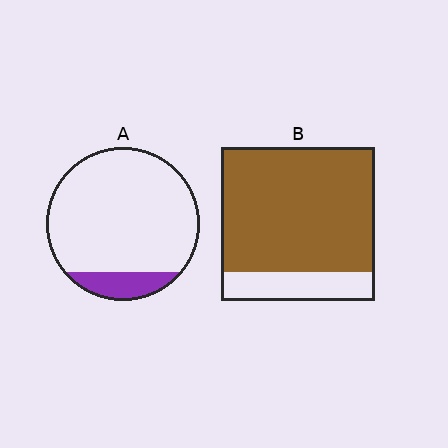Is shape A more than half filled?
No.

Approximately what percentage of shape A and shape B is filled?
A is approximately 15% and B is approximately 80%.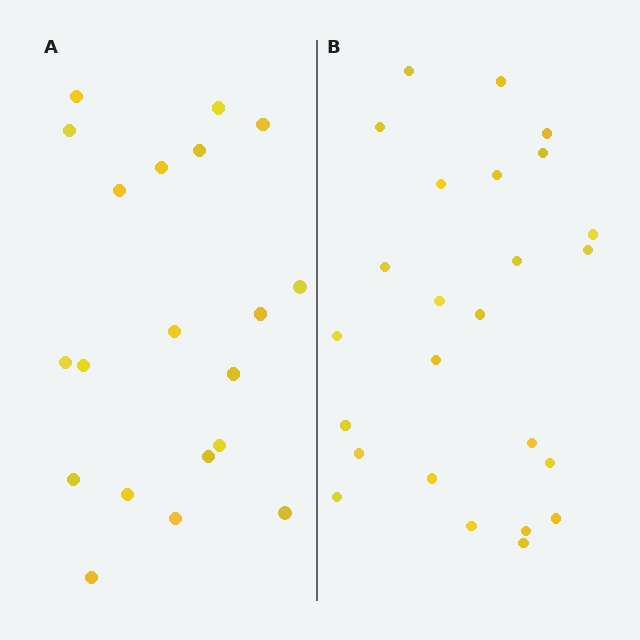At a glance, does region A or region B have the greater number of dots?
Region B (the right region) has more dots.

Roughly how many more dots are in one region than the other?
Region B has about 5 more dots than region A.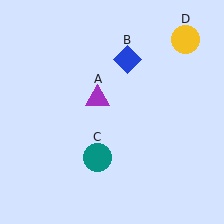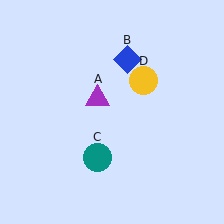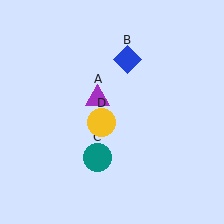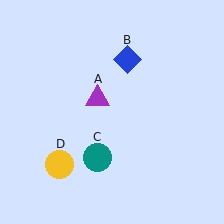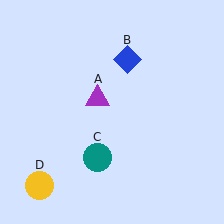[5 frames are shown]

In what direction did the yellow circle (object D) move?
The yellow circle (object D) moved down and to the left.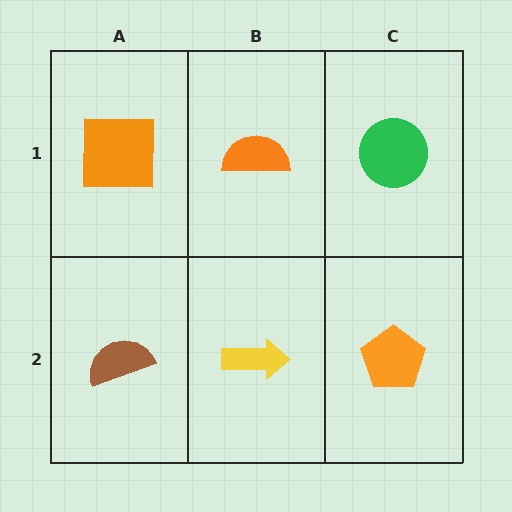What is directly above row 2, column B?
An orange semicircle.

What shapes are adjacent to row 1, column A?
A brown semicircle (row 2, column A), an orange semicircle (row 1, column B).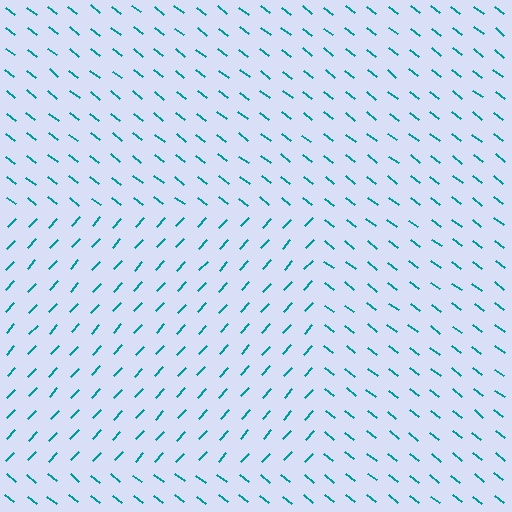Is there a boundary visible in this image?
Yes, there is a texture boundary formed by a change in line orientation.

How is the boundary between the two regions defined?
The boundary is defined purely by a change in line orientation (approximately 86 degrees difference). All lines are the same color and thickness.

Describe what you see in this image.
The image is filled with small teal line segments. A rectangle region in the image has lines oriented differently from the surrounding lines, creating a visible texture boundary.